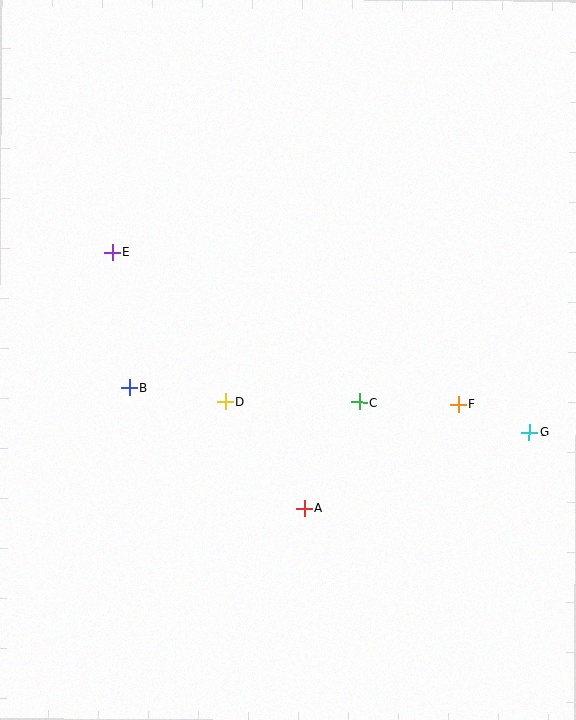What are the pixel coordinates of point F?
Point F is at (458, 404).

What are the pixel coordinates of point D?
Point D is at (225, 402).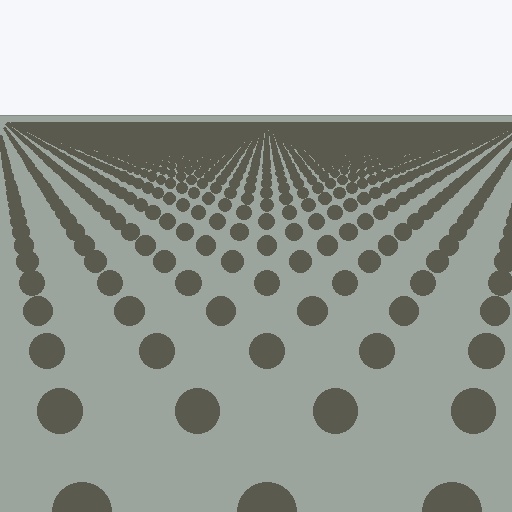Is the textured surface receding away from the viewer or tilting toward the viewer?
The surface is receding away from the viewer. Texture elements get smaller and denser toward the top.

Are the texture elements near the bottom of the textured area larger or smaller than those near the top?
Larger. Near the bottom, elements are closer to the viewer and appear at a bigger on-screen size.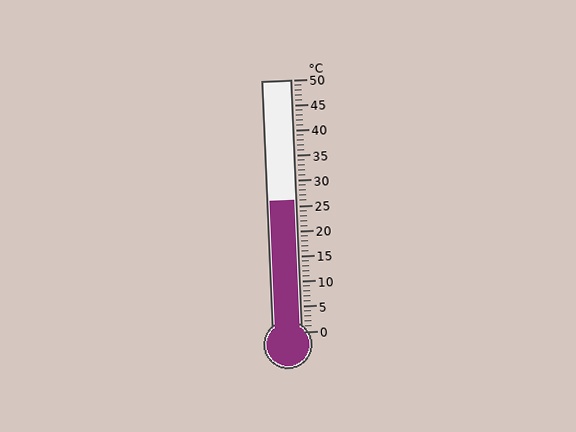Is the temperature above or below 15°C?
The temperature is above 15°C.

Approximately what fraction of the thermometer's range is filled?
The thermometer is filled to approximately 50% of its range.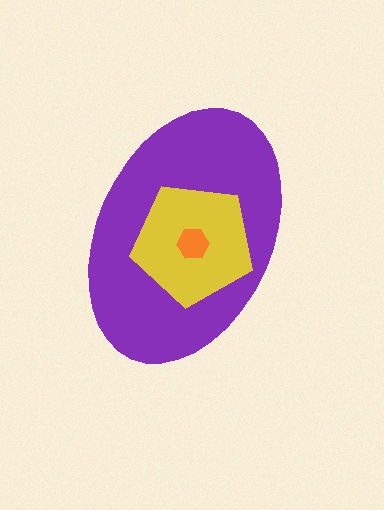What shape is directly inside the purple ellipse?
The yellow pentagon.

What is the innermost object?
The orange hexagon.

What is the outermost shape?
The purple ellipse.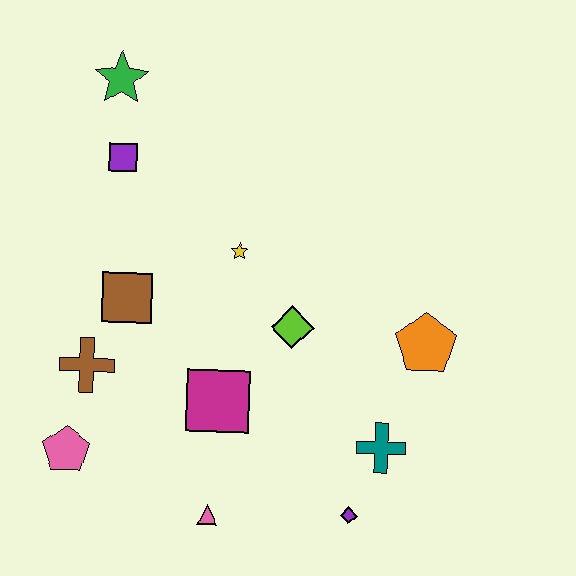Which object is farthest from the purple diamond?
The green star is farthest from the purple diamond.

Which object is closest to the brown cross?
The brown square is closest to the brown cross.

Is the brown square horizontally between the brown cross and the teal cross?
Yes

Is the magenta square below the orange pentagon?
Yes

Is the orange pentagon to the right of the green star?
Yes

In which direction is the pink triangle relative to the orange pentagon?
The pink triangle is to the left of the orange pentagon.